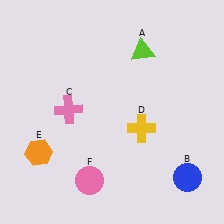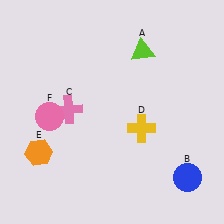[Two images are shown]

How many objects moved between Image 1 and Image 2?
1 object moved between the two images.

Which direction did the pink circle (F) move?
The pink circle (F) moved up.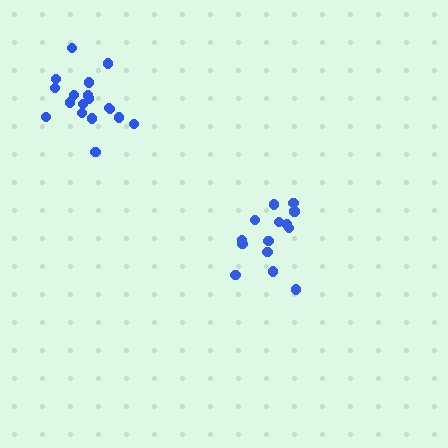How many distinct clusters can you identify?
There are 2 distinct clusters.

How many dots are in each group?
Group 1: 14 dots, Group 2: 18 dots (32 total).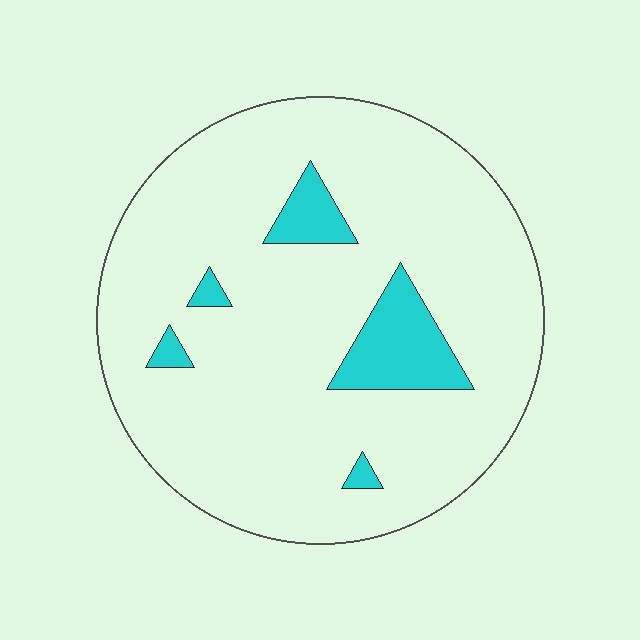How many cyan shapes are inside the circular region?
5.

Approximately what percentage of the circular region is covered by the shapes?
Approximately 10%.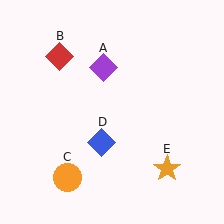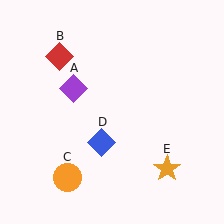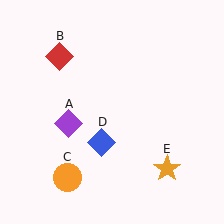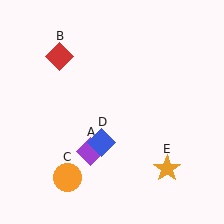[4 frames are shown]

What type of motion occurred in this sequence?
The purple diamond (object A) rotated counterclockwise around the center of the scene.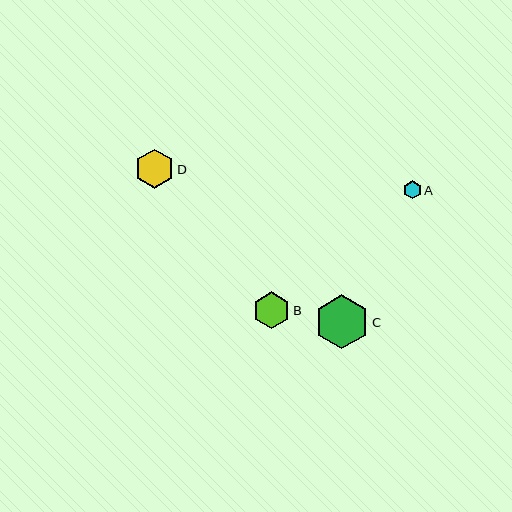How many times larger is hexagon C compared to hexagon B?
Hexagon C is approximately 1.5 times the size of hexagon B.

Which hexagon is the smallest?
Hexagon A is the smallest with a size of approximately 18 pixels.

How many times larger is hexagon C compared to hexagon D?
Hexagon C is approximately 1.4 times the size of hexagon D.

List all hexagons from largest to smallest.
From largest to smallest: C, D, B, A.